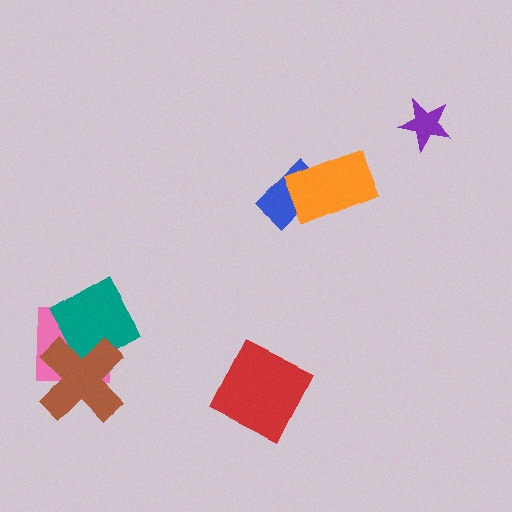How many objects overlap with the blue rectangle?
1 object overlaps with the blue rectangle.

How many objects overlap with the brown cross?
2 objects overlap with the brown cross.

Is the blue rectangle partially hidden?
Yes, it is partially covered by another shape.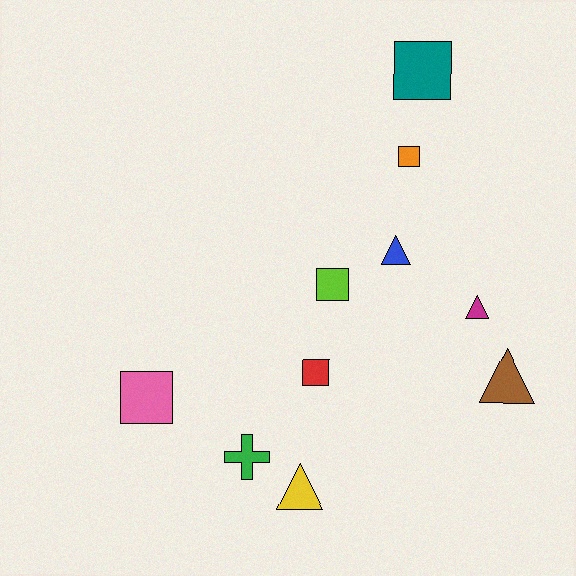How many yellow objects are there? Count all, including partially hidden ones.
There is 1 yellow object.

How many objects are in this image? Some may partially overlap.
There are 10 objects.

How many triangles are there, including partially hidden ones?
There are 4 triangles.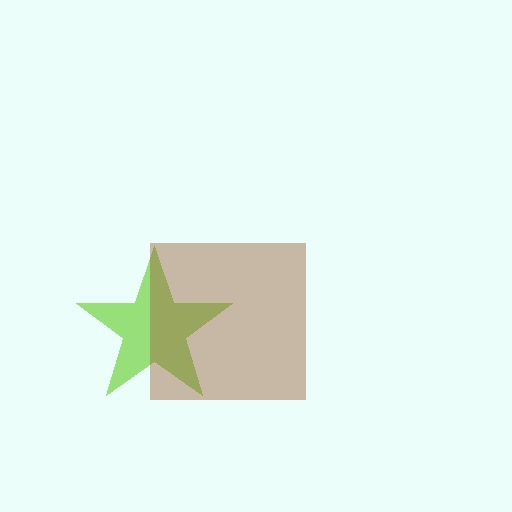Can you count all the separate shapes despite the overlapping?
Yes, there are 2 separate shapes.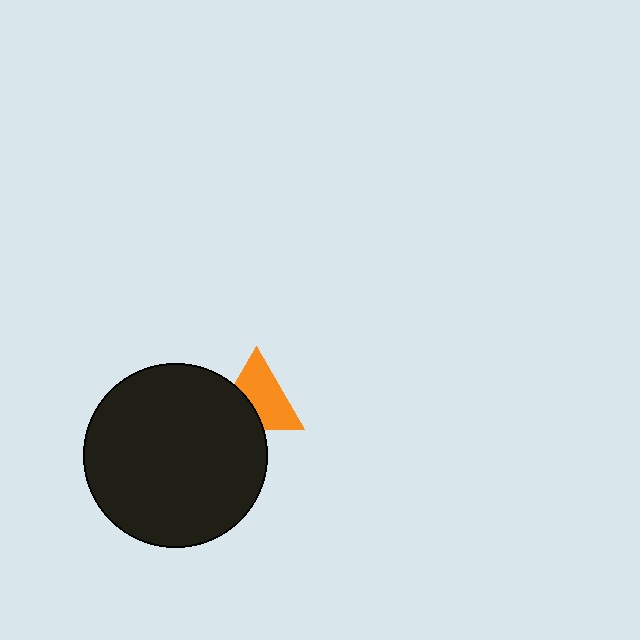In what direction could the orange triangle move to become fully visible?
The orange triangle could move toward the upper-right. That would shift it out from behind the black circle entirely.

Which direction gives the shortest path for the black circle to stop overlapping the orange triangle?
Moving toward the lower-left gives the shortest separation.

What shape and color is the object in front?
The object in front is a black circle.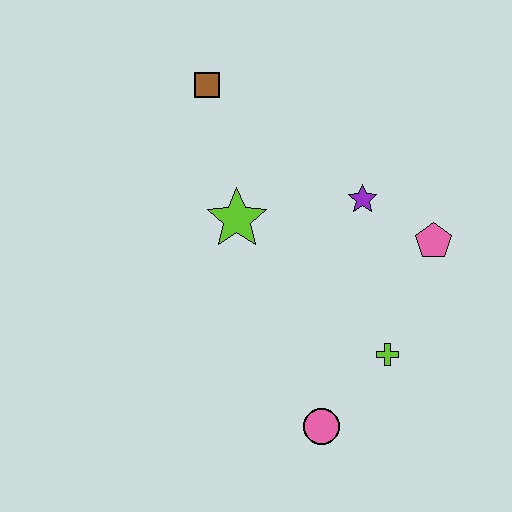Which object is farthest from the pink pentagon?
The brown square is farthest from the pink pentagon.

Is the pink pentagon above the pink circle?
Yes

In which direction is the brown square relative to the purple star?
The brown square is to the left of the purple star.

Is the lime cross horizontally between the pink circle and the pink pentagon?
Yes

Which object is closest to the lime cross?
The pink circle is closest to the lime cross.